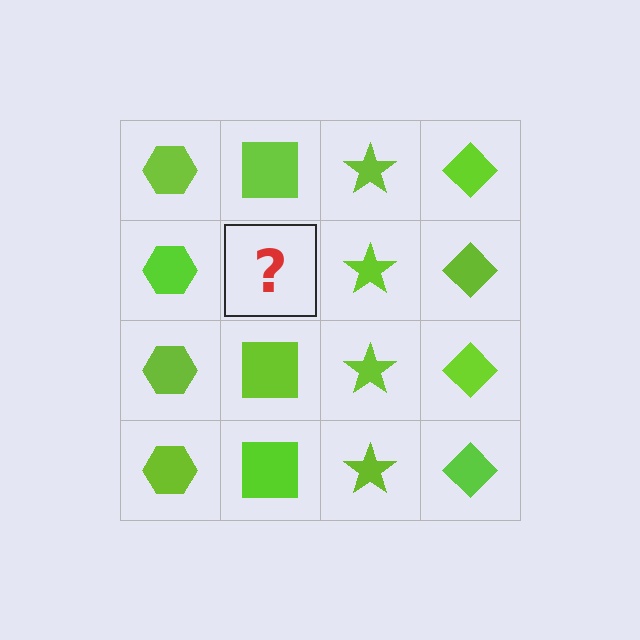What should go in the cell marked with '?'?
The missing cell should contain a lime square.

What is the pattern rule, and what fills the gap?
The rule is that each column has a consistent shape. The gap should be filled with a lime square.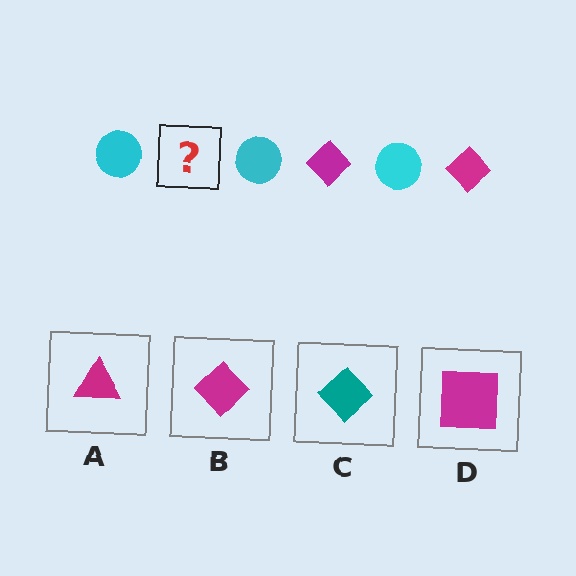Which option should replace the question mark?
Option B.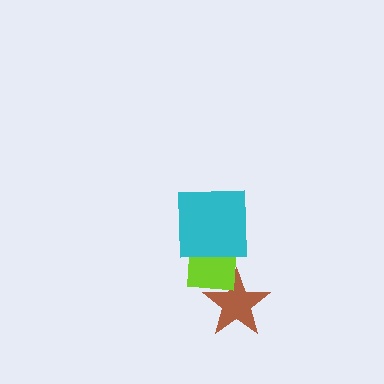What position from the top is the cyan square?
The cyan square is 1st from the top.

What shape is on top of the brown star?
The lime square is on top of the brown star.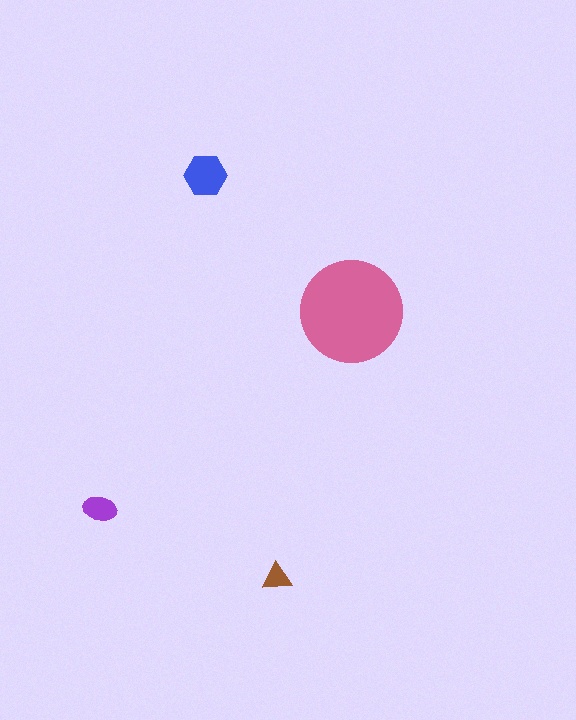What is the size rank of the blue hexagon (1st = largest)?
2nd.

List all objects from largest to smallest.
The pink circle, the blue hexagon, the purple ellipse, the brown triangle.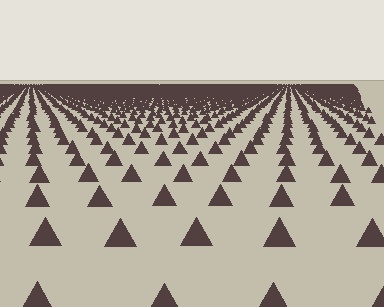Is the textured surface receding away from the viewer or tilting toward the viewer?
The surface is receding away from the viewer. Texture elements get smaller and denser toward the top.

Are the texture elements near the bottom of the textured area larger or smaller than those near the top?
Larger. Near the bottom, elements are closer to the viewer and appear at a bigger on-screen size.